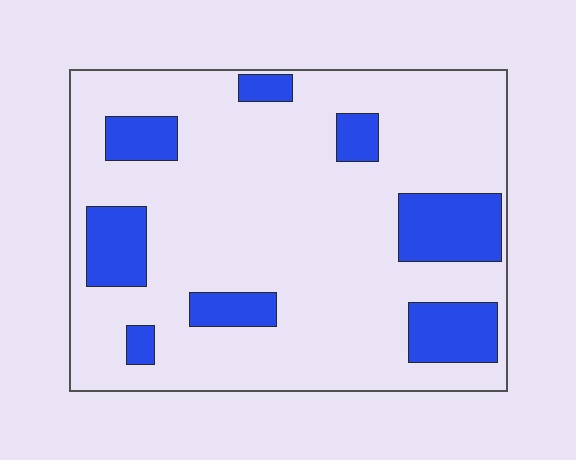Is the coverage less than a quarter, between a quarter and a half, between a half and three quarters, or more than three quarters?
Less than a quarter.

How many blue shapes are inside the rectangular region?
8.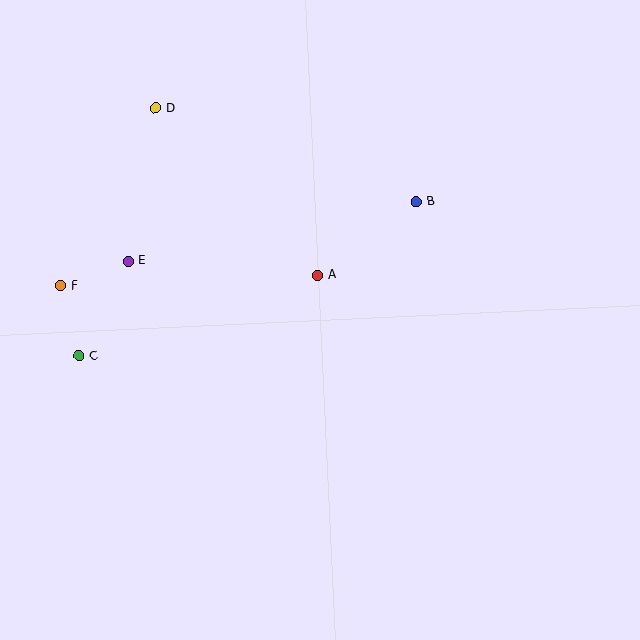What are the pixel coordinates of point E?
Point E is at (128, 261).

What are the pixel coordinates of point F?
Point F is at (61, 286).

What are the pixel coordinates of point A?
Point A is at (318, 275).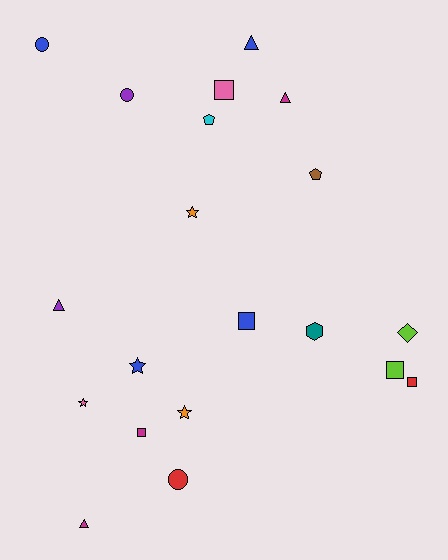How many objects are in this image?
There are 20 objects.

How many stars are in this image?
There are 4 stars.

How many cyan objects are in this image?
There is 1 cyan object.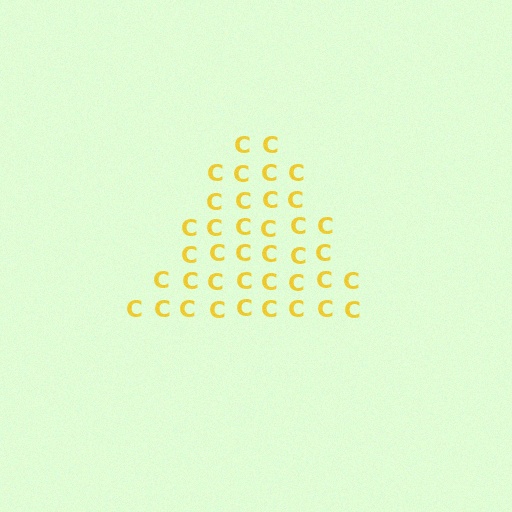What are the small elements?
The small elements are letter C's.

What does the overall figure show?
The overall figure shows a triangle.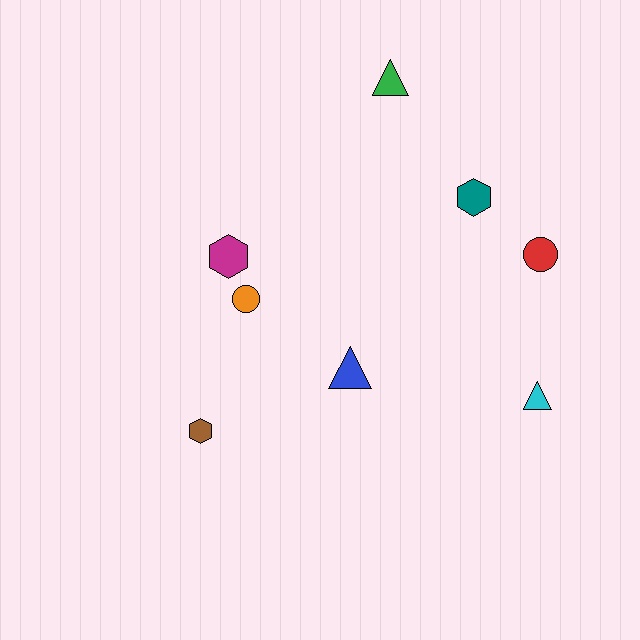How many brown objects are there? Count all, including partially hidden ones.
There is 1 brown object.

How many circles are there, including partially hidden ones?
There are 2 circles.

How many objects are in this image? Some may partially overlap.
There are 8 objects.